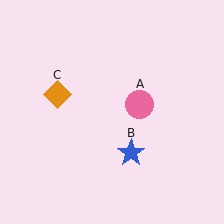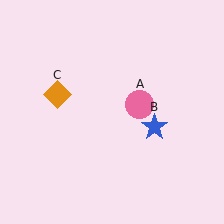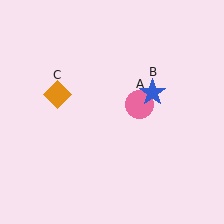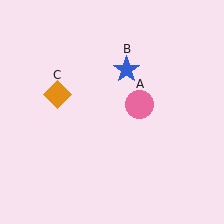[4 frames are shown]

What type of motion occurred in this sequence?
The blue star (object B) rotated counterclockwise around the center of the scene.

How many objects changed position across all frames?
1 object changed position: blue star (object B).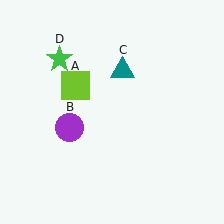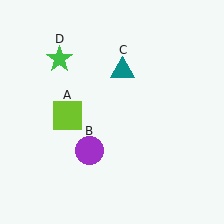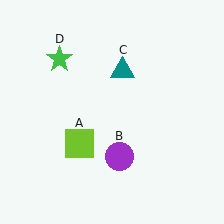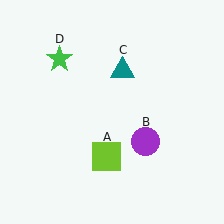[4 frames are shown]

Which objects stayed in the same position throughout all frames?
Teal triangle (object C) and green star (object D) remained stationary.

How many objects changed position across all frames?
2 objects changed position: lime square (object A), purple circle (object B).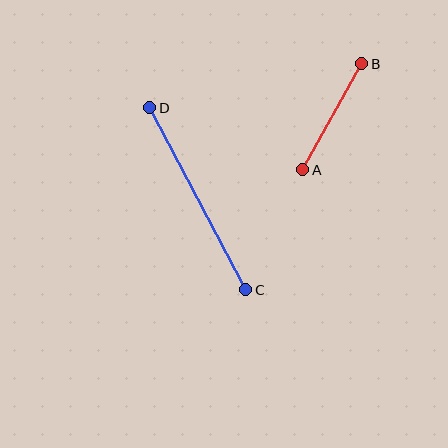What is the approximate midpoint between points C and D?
The midpoint is at approximately (198, 199) pixels.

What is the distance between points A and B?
The distance is approximately 121 pixels.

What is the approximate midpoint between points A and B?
The midpoint is at approximately (332, 117) pixels.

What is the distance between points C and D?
The distance is approximately 205 pixels.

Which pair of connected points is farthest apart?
Points C and D are farthest apart.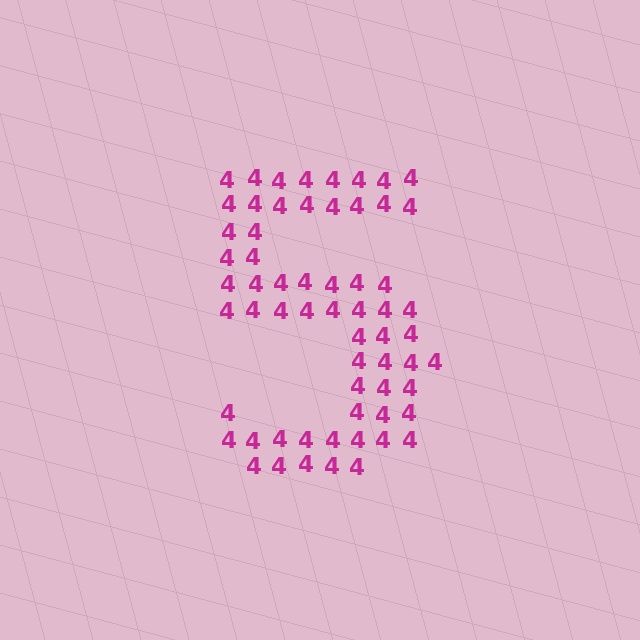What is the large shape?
The large shape is the digit 5.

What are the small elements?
The small elements are digit 4's.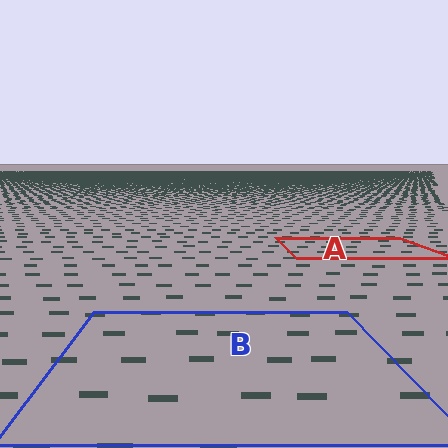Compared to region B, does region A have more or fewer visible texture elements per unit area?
Region A has more texture elements per unit area — they are packed more densely because it is farther away.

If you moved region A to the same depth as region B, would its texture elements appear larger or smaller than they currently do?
They would appear larger. At a closer depth, the same texture elements are projected at a bigger on-screen size.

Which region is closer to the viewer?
Region B is closer. The texture elements there are larger and more spread out.